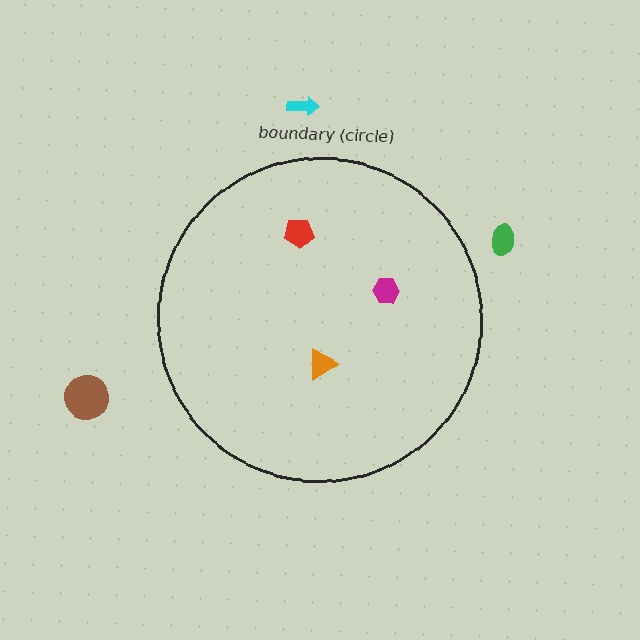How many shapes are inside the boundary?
3 inside, 3 outside.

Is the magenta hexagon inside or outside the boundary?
Inside.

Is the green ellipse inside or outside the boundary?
Outside.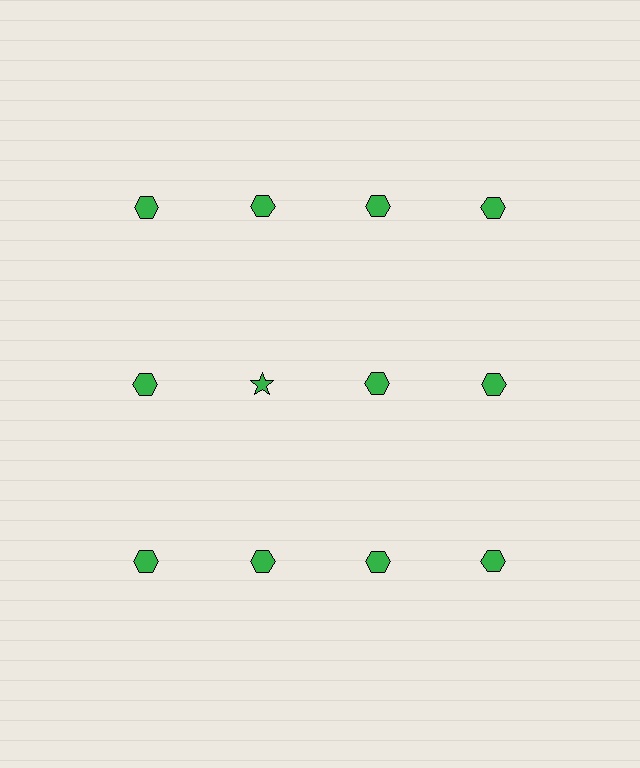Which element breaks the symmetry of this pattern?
The green star in the second row, second from left column breaks the symmetry. All other shapes are green hexagons.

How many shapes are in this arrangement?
There are 12 shapes arranged in a grid pattern.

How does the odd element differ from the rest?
It has a different shape: star instead of hexagon.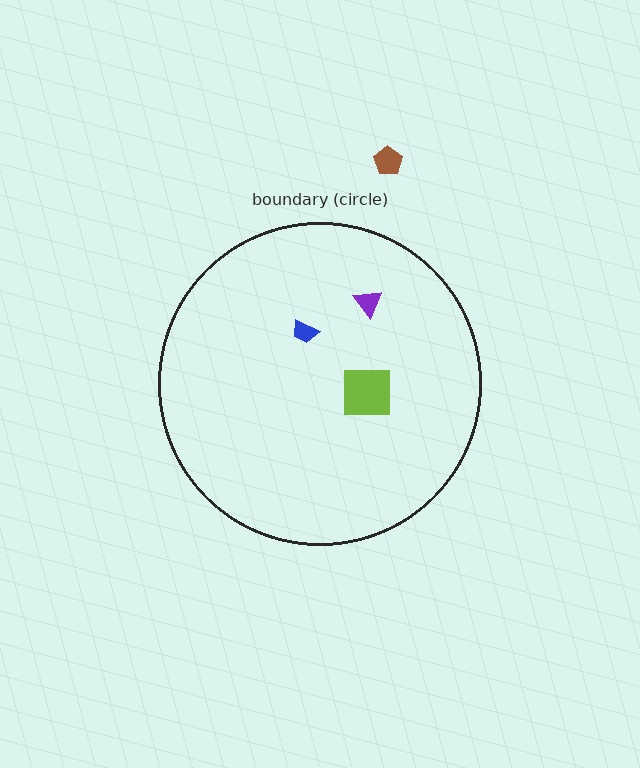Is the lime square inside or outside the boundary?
Inside.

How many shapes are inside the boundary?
3 inside, 1 outside.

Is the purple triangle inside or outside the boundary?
Inside.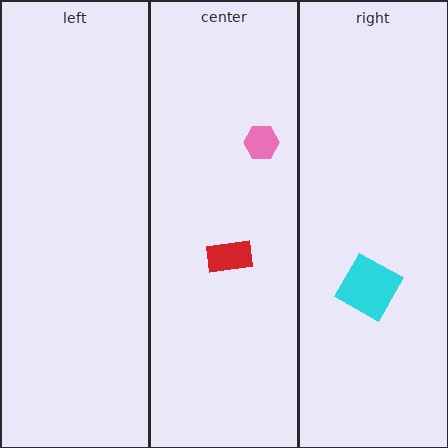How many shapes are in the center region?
2.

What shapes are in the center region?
The pink hexagon, the red rectangle.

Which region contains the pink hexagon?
The center region.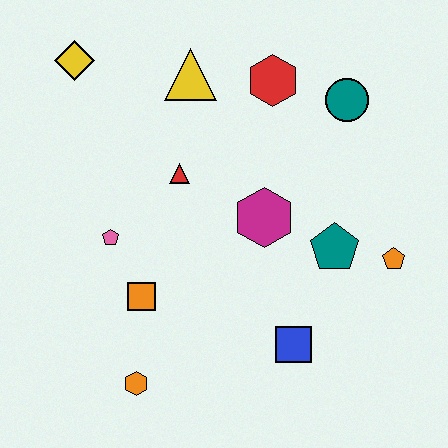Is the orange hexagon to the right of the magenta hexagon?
No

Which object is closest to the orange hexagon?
The orange square is closest to the orange hexagon.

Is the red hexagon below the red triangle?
No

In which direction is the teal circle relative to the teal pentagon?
The teal circle is above the teal pentagon.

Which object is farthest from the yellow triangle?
The orange hexagon is farthest from the yellow triangle.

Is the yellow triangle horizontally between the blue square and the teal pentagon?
No